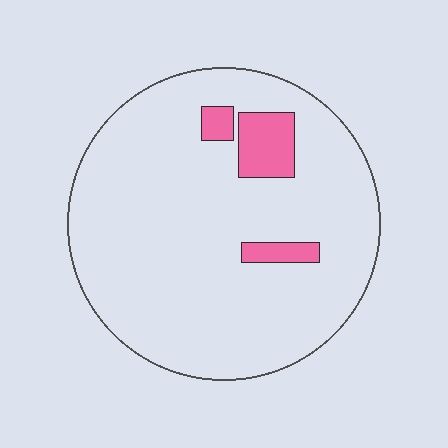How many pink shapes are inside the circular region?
3.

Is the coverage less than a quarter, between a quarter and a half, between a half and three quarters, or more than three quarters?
Less than a quarter.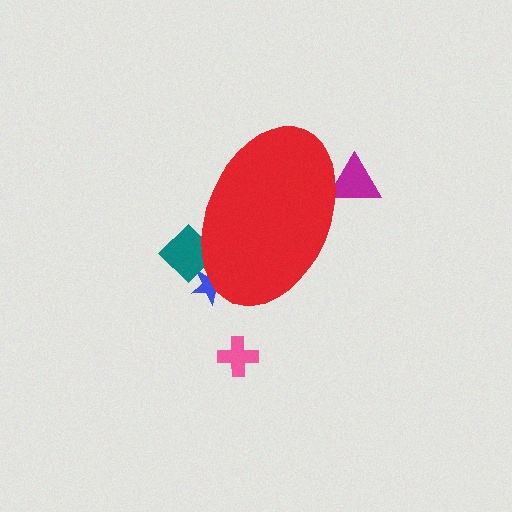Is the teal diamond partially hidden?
Yes, the teal diamond is partially hidden behind the red ellipse.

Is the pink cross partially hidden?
No, the pink cross is fully visible.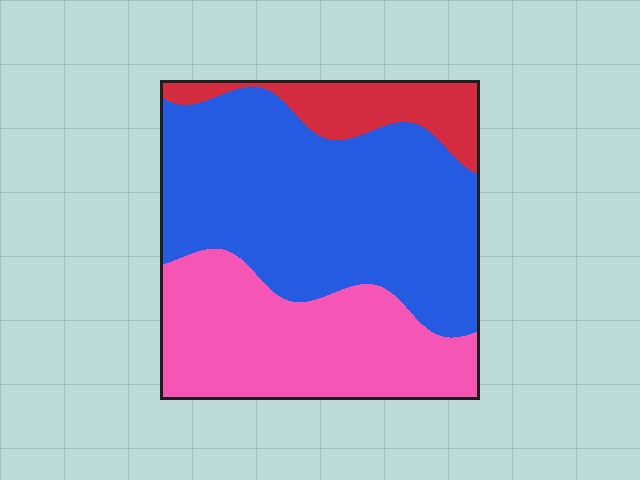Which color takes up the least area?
Red, at roughly 15%.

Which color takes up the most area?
Blue, at roughly 55%.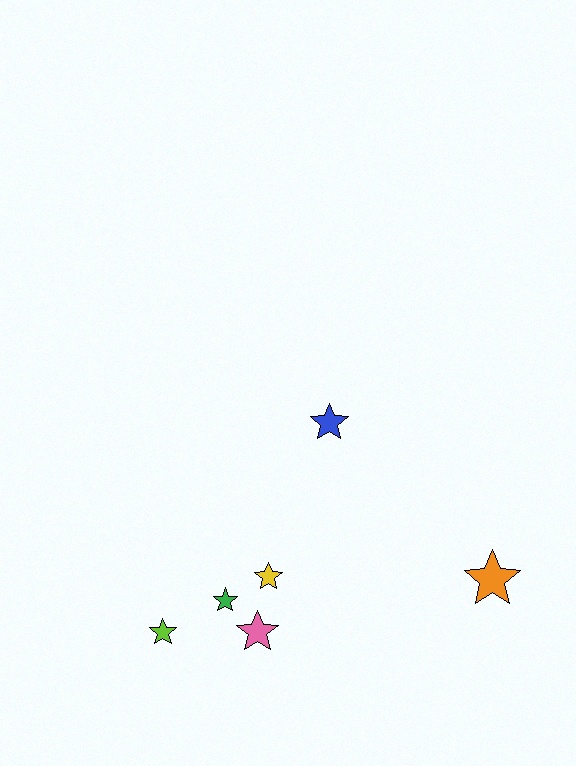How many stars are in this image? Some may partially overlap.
There are 6 stars.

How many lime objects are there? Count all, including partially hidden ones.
There is 1 lime object.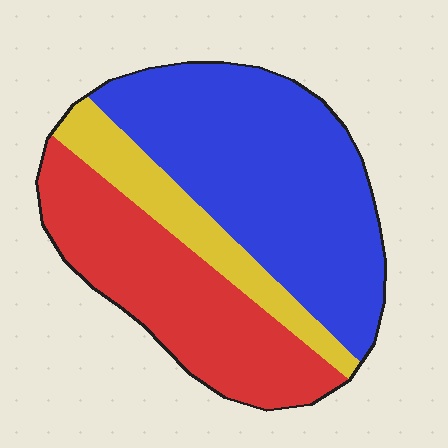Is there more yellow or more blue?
Blue.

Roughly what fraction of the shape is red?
Red covers 34% of the shape.